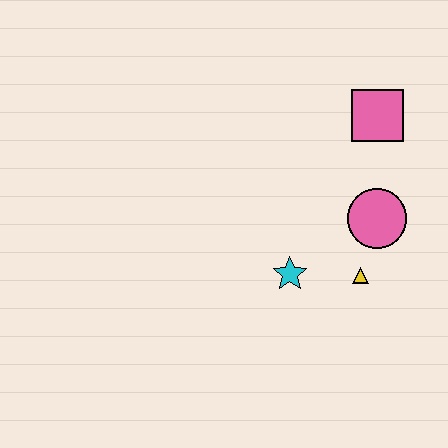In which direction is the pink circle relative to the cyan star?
The pink circle is to the right of the cyan star.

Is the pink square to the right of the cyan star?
Yes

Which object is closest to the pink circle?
The yellow triangle is closest to the pink circle.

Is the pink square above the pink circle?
Yes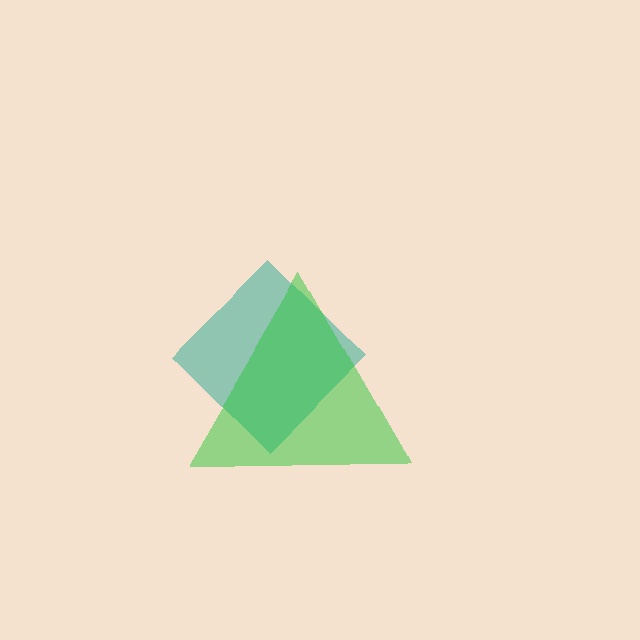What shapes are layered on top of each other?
The layered shapes are: a teal diamond, a green triangle.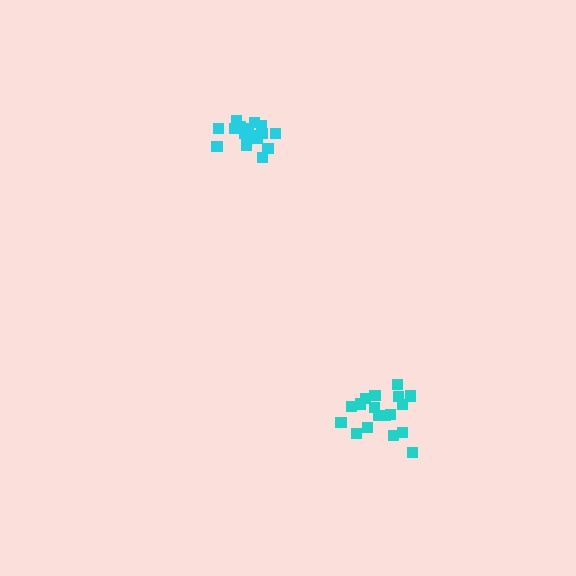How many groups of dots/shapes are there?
There are 2 groups.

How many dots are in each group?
Group 1: 18 dots, Group 2: 18 dots (36 total).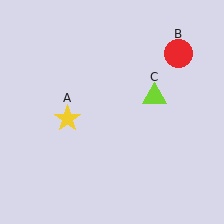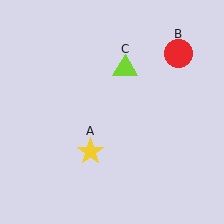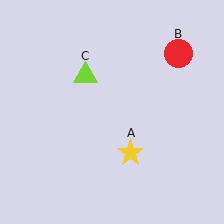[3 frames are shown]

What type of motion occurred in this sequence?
The yellow star (object A), lime triangle (object C) rotated counterclockwise around the center of the scene.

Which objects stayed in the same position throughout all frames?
Red circle (object B) remained stationary.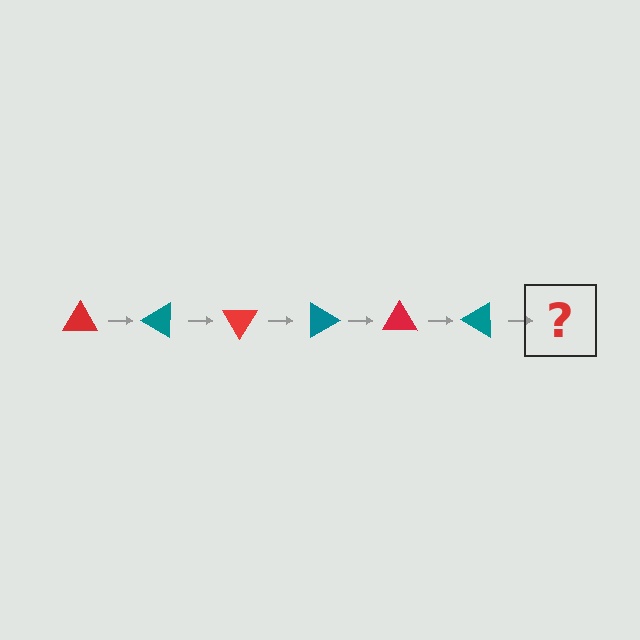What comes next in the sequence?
The next element should be a red triangle, rotated 180 degrees from the start.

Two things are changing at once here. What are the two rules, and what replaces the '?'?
The two rules are that it rotates 30 degrees each step and the color cycles through red and teal. The '?' should be a red triangle, rotated 180 degrees from the start.